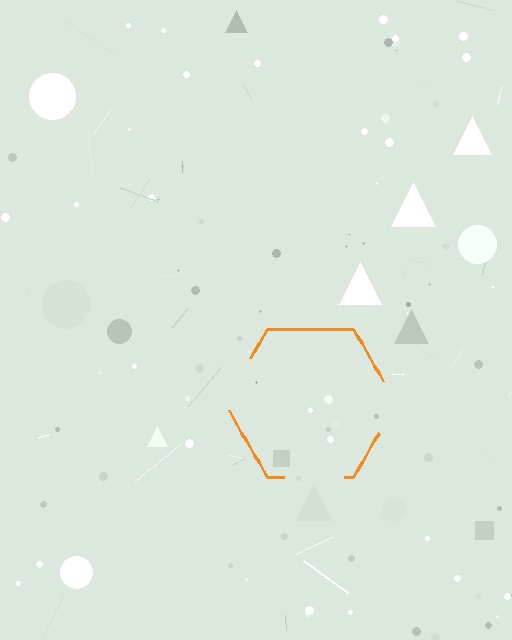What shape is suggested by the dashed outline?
The dashed outline suggests a hexagon.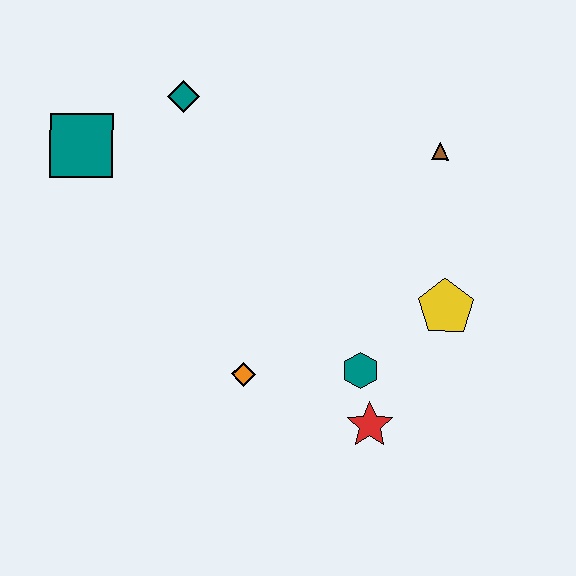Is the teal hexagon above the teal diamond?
No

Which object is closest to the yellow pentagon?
The teal hexagon is closest to the yellow pentagon.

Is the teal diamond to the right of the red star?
No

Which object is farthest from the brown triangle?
The teal square is farthest from the brown triangle.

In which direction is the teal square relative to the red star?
The teal square is to the left of the red star.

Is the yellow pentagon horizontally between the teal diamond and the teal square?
No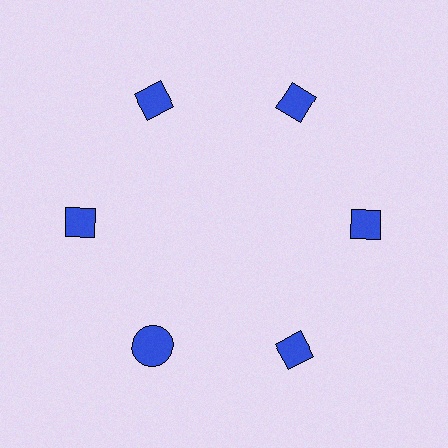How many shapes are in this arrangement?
There are 6 shapes arranged in a ring pattern.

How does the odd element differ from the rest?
It has a different shape: circle instead of diamond.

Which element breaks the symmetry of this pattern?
The blue circle at roughly the 7 o'clock position breaks the symmetry. All other shapes are blue diamonds.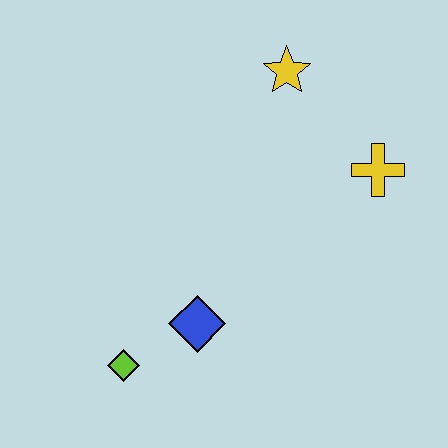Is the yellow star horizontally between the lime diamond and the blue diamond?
No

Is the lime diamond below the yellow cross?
Yes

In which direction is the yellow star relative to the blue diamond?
The yellow star is above the blue diamond.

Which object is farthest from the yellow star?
The lime diamond is farthest from the yellow star.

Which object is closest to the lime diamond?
The blue diamond is closest to the lime diamond.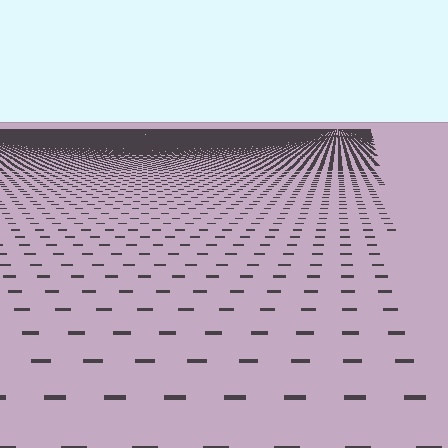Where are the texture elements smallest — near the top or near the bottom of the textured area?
Near the top.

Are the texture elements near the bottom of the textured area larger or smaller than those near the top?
Larger. Near the bottom, elements are closer to the viewer and appear at a bigger on-screen size.